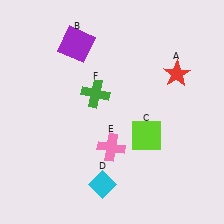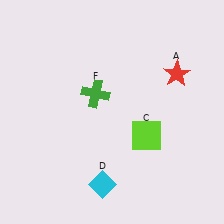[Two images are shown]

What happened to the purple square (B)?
The purple square (B) was removed in Image 2. It was in the top-left area of Image 1.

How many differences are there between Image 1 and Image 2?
There are 2 differences between the two images.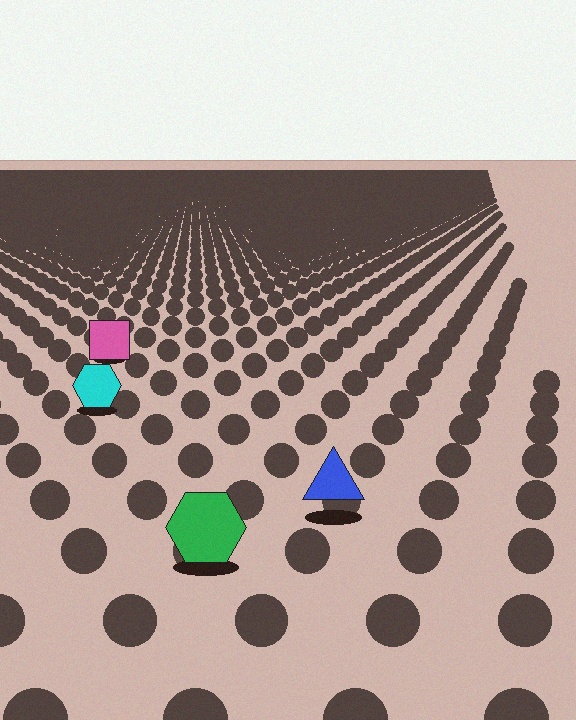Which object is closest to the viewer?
The green hexagon is closest. The texture marks near it are larger and more spread out.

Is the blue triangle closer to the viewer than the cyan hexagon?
Yes. The blue triangle is closer — you can tell from the texture gradient: the ground texture is coarser near it.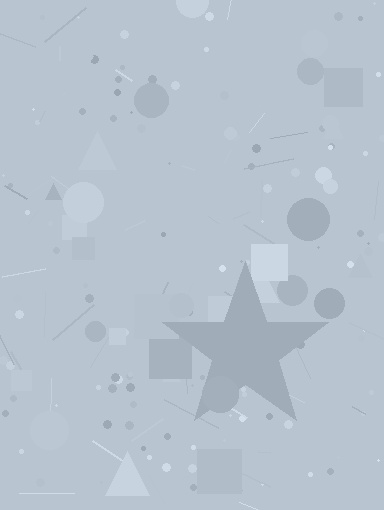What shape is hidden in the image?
A star is hidden in the image.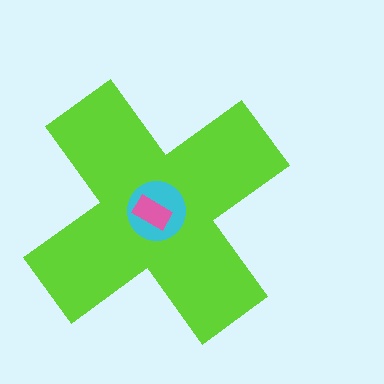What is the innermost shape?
The pink rectangle.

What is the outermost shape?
The lime cross.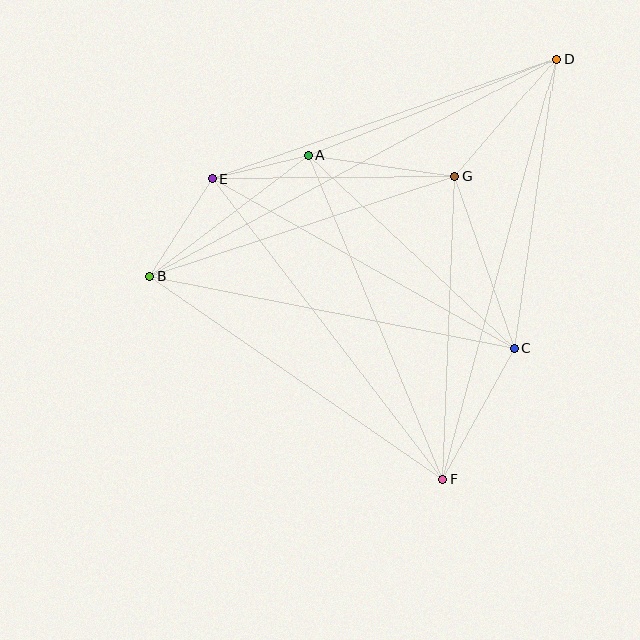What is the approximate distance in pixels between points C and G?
The distance between C and G is approximately 182 pixels.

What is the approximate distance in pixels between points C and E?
The distance between C and E is approximately 347 pixels.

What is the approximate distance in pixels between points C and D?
The distance between C and D is approximately 293 pixels.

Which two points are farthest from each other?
Points B and D are farthest from each other.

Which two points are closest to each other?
Points A and E are closest to each other.